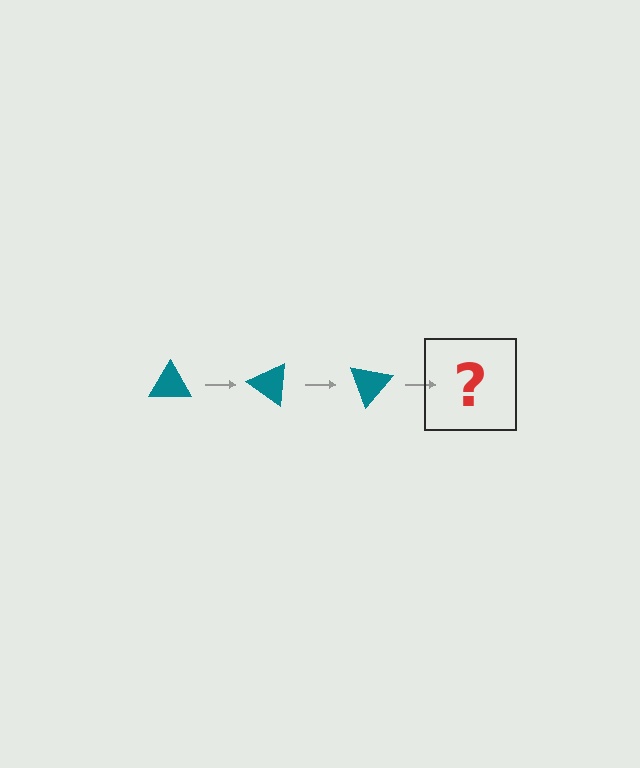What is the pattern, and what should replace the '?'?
The pattern is that the triangle rotates 35 degrees each step. The '?' should be a teal triangle rotated 105 degrees.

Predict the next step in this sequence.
The next step is a teal triangle rotated 105 degrees.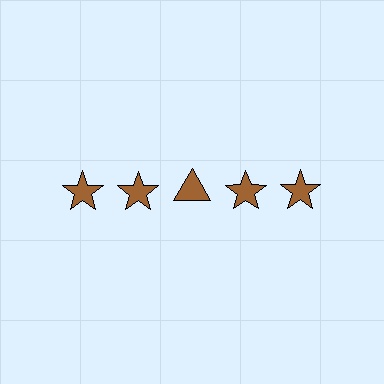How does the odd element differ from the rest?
It has a different shape: triangle instead of star.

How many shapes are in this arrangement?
There are 5 shapes arranged in a grid pattern.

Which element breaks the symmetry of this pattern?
The brown triangle in the top row, center column breaks the symmetry. All other shapes are brown stars.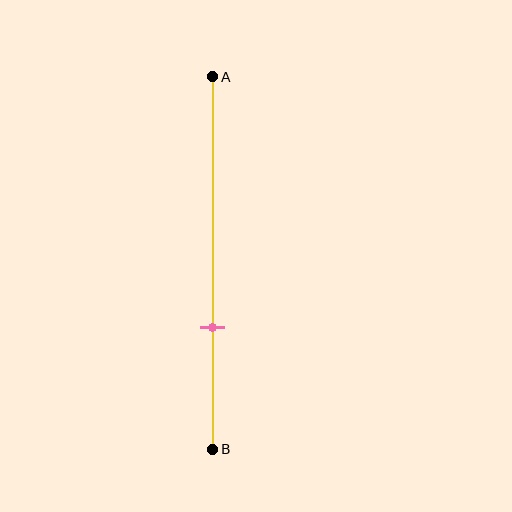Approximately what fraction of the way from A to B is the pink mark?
The pink mark is approximately 65% of the way from A to B.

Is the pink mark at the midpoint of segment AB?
No, the mark is at about 65% from A, not at the 50% midpoint.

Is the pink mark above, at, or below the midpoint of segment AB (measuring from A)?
The pink mark is below the midpoint of segment AB.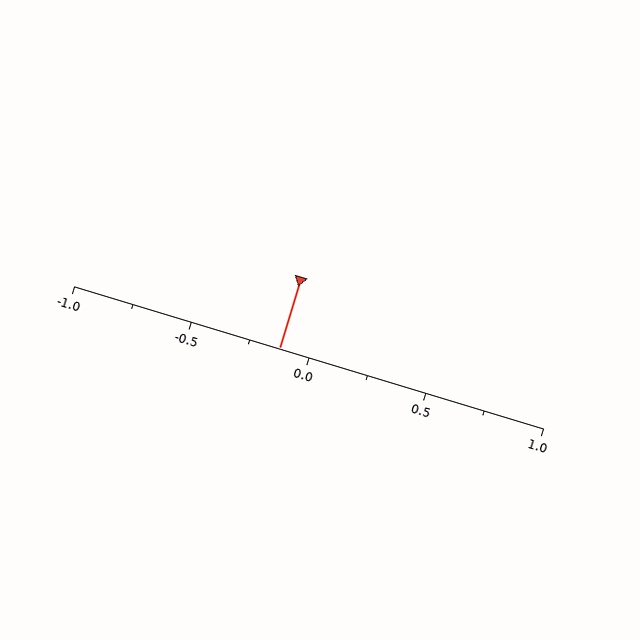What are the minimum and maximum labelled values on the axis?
The axis runs from -1.0 to 1.0.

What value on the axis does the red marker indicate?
The marker indicates approximately -0.12.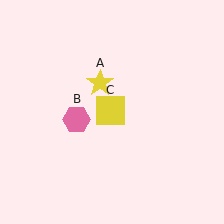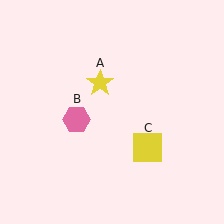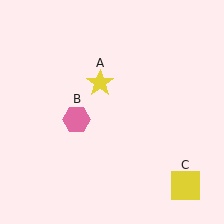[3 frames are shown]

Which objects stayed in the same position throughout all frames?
Yellow star (object A) and pink hexagon (object B) remained stationary.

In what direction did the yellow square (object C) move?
The yellow square (object C) moved down and to the right.